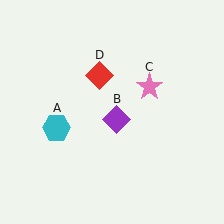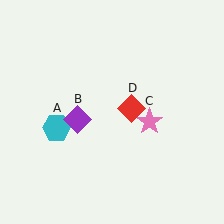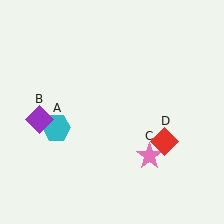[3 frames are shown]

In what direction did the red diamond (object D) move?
The red diamond (object D) moved down and to the right.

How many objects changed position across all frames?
3 objects changed position: purple diamond (object B), pink star (object C), red diamond (object D).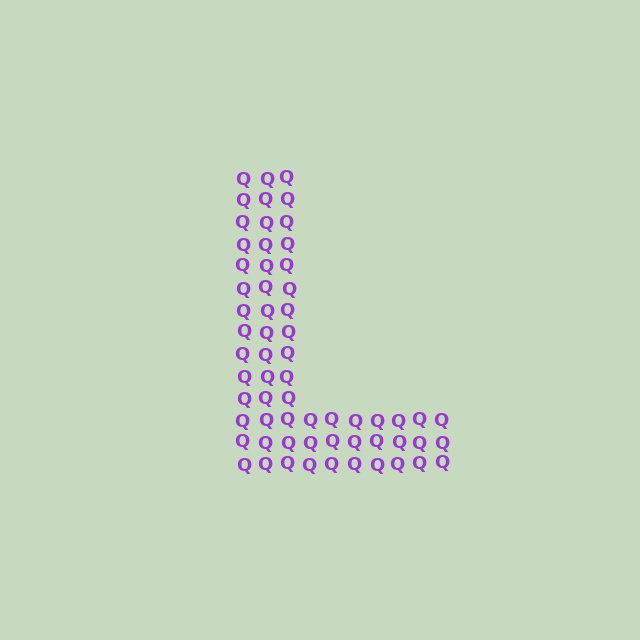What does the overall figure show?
The overall figure shows the letter L.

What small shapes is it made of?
It is made of small letter Q's.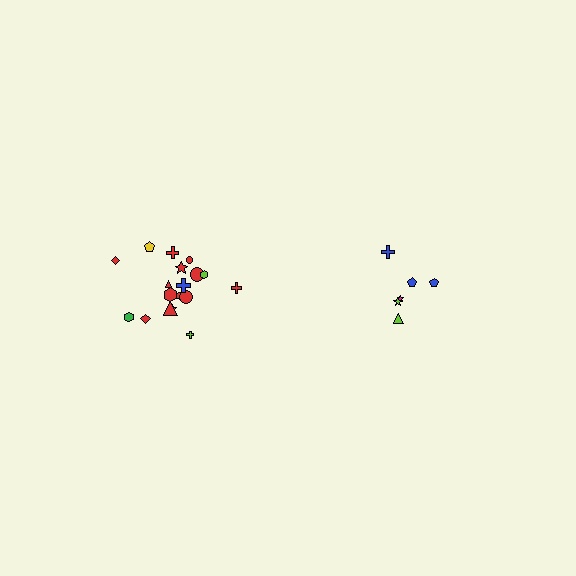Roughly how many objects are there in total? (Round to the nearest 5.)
Roughly 25 objects in total.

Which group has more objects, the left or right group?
The left group.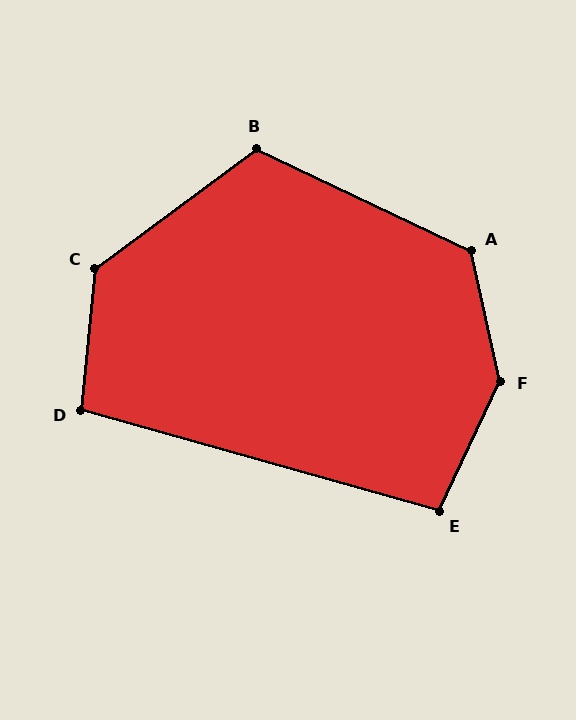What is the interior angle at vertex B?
Approximately 118 degrees (obtuse).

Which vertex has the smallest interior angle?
E, at approximately 100 degrees.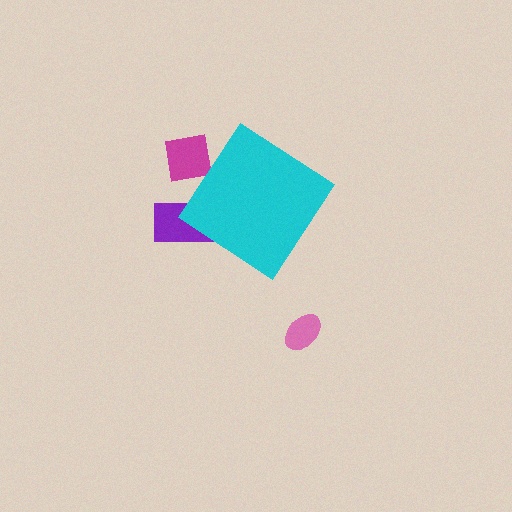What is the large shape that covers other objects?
A cyan diamond.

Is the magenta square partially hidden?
Yes, the magenta square is partially hidden behind the cyan diamond.